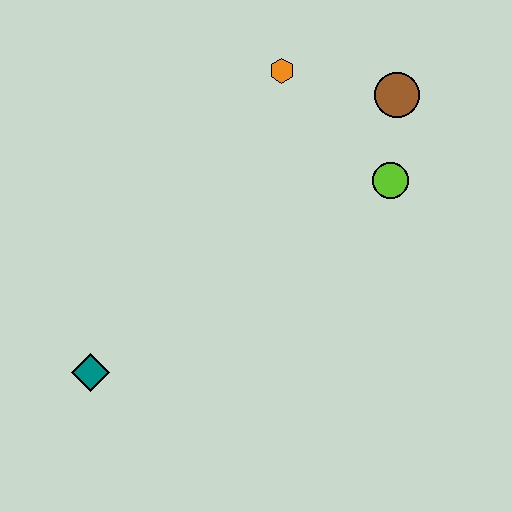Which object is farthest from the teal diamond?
The brown circle is farthest from the teal diamond.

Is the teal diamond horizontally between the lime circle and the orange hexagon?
No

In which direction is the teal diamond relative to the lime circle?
The teal diamond is to the left of the lime circle.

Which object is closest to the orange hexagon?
The brown circle is closest to the orange hexagon.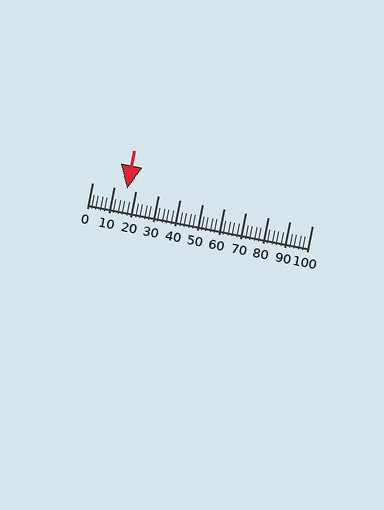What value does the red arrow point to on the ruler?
The red arrow points to approximately 16.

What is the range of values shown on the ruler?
The ruler shows values from 0 to 100.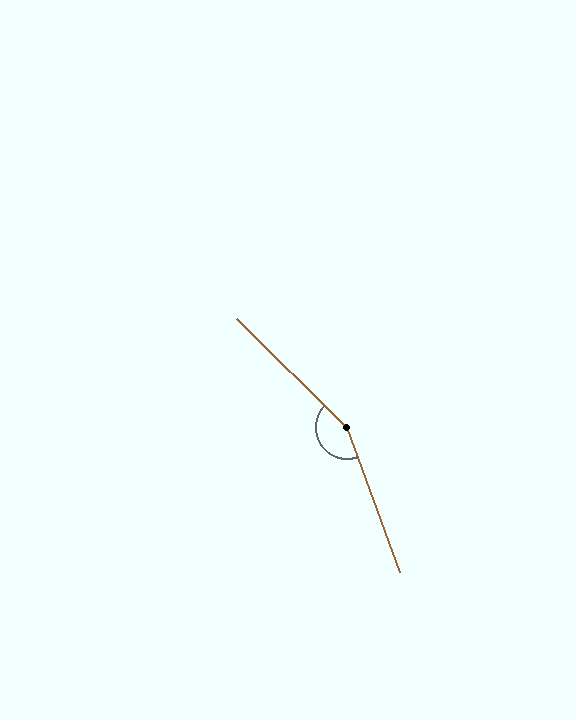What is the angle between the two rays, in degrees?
Approximately 155 degrees.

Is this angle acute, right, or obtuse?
It is obtuse.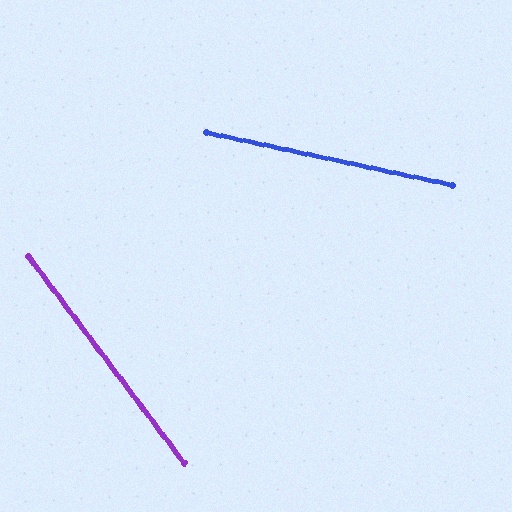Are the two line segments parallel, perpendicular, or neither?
Neither parallel nor perpendicular — they differ by about 41°.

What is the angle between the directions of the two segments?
Approximately 41 degrees.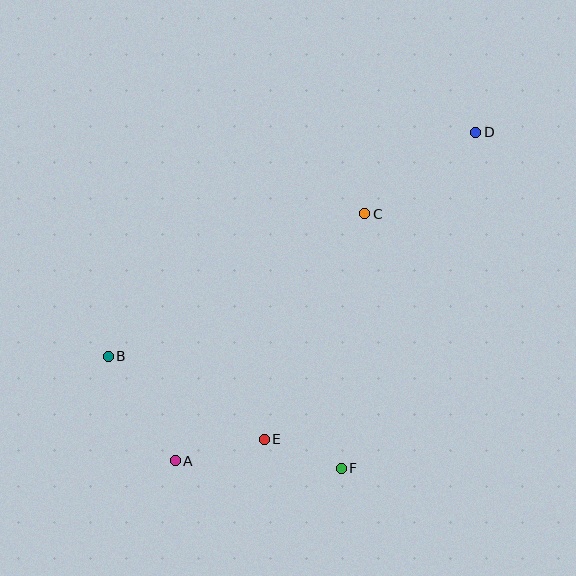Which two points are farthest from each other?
Points A and D are farthest from each other.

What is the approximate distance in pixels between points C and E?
The distance between C and E is approximately 247 pixels.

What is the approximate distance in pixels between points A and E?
The distance between A and E is approximately 92 pixels.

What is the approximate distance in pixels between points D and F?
The distance between D and F is approximately 362 pixels.